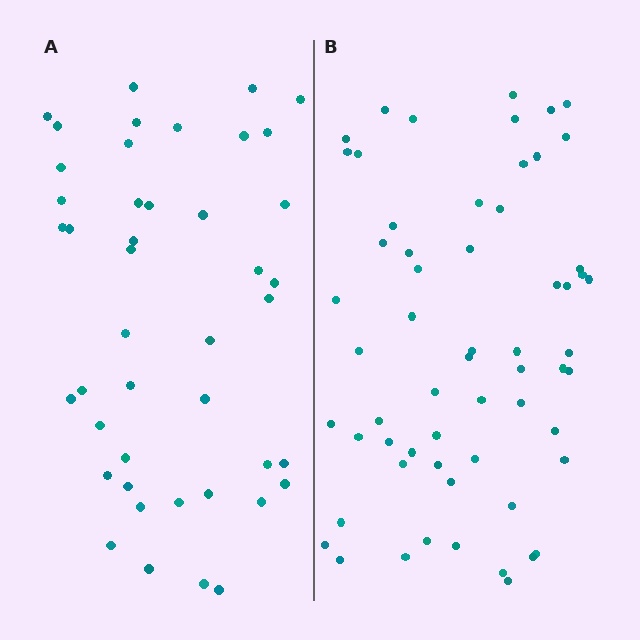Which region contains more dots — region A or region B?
Region B (the right region) has more dots.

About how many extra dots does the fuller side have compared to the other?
Region B has approximately 15 more dots than region A.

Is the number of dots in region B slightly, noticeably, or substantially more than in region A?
Region B has noticeably more, but not dramatically so. The ratio is roughly 1.4 to 1.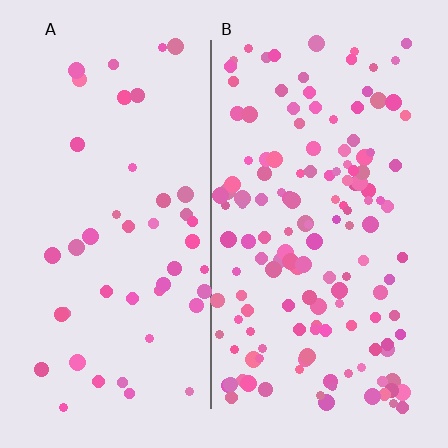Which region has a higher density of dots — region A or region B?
B (the right).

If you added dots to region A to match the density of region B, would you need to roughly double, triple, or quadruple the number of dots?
Approximately triple.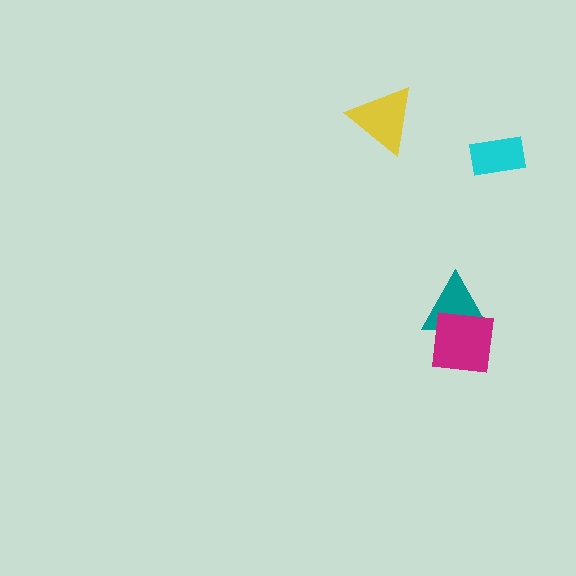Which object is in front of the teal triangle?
The magenta square is in front of the teal triangle.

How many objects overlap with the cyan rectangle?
0 objects overlap with the cyan rectangle.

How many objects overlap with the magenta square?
1 object overlaps with the magenta square.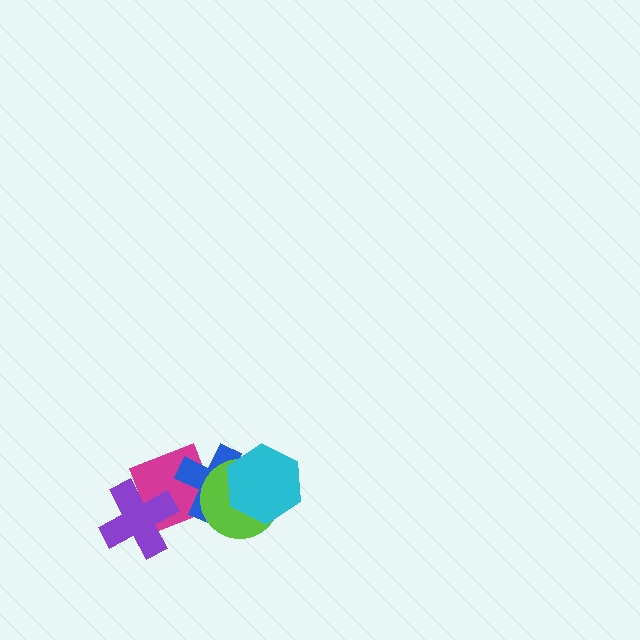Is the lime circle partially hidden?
Yes, it is partially covered by another shape.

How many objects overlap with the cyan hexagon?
2 objects overlap with the cyan hexagon.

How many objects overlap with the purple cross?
1 object overlaps with the purple cross.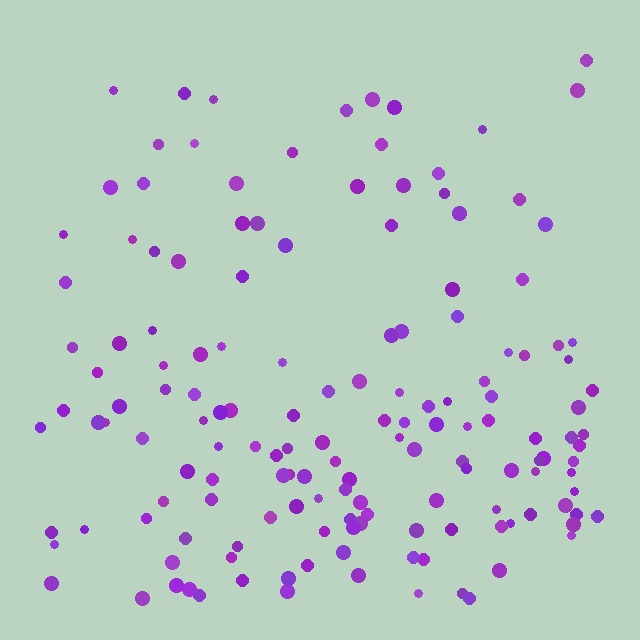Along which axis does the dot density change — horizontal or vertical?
Vertical.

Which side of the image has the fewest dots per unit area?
The top.